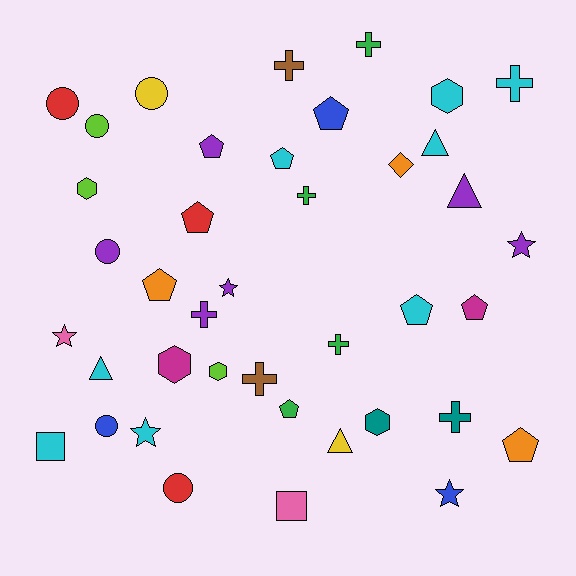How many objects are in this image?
There are 40 objects.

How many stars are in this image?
There are 5 stars.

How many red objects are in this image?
There are 3 red objects.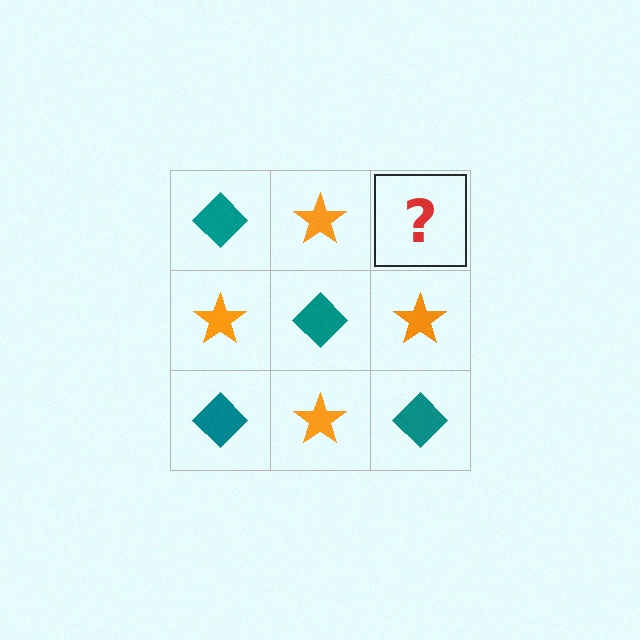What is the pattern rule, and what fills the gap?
The rule is that it alternates teal diamond and orange star in a checkerboard pattern. The gap should be filled with a teal diamond.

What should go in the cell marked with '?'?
The missing cell should contain a teal diamond.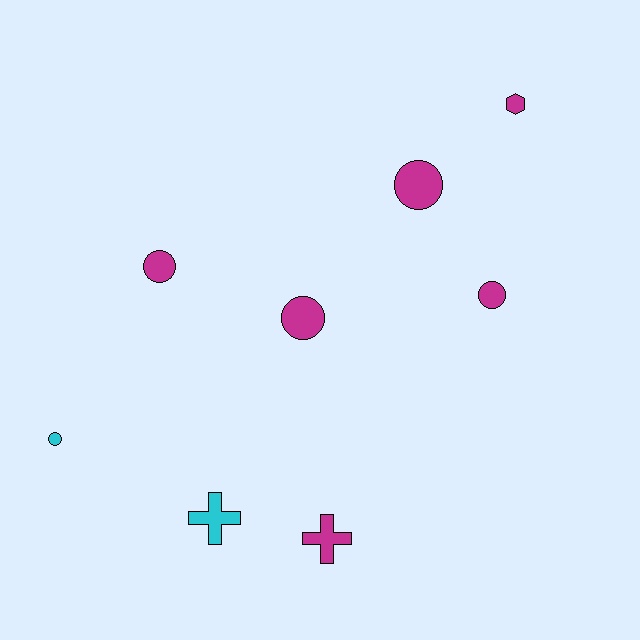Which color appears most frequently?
Magenta, with 6 objects.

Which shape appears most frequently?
Circle, with 5 objects.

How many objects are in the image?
There are 8 objects.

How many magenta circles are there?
There are 4 magenta circles.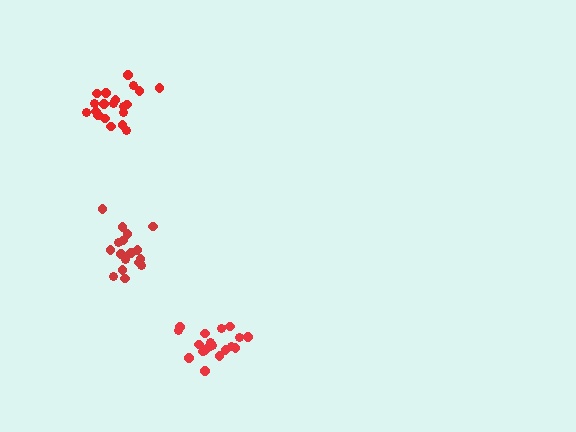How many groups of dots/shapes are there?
There are 3 groups.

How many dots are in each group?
Group 1: 20 dots, Group 2: 17 dots, Group 3: 20 dots (57 total).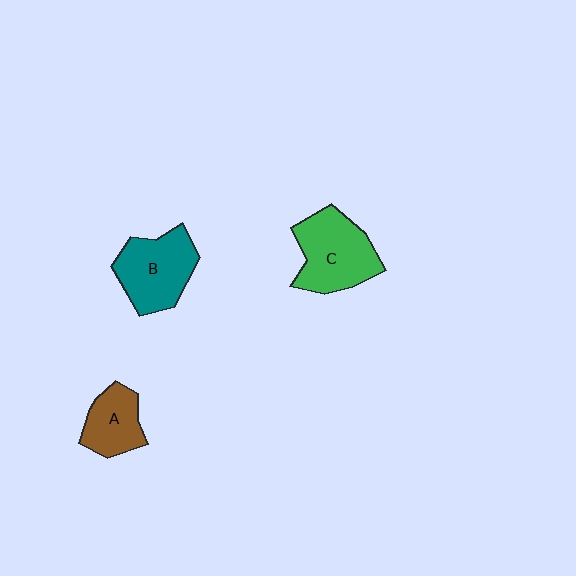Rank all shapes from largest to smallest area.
From largest to smallest: C (green), B (teal), A (brown).